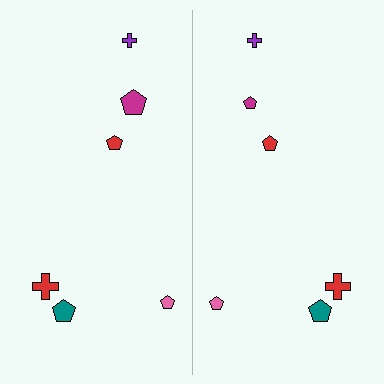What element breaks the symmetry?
The magenta pentagon on the right side has a different size than its mirror counterpart.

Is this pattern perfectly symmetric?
No, the pattern is not perfectly symmetric. The magenta pentagon on the right side has a different size than its mirror counterpart.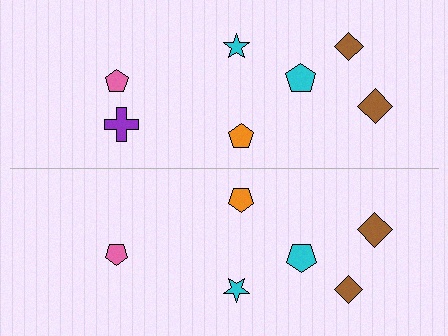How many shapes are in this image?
There are 13 shapes in this image.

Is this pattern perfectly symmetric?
No, the pattern is not perfectly symmetric. A purple cross is missing from the bottom side.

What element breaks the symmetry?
A purple cross is missing from the bottom side.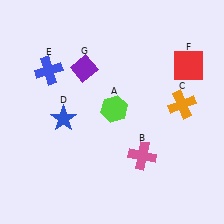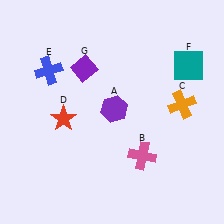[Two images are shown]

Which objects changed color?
A changed from lime to purple. D changed from blue to red. F changed from red to teal.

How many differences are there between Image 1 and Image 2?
There are 3 differences between the two images.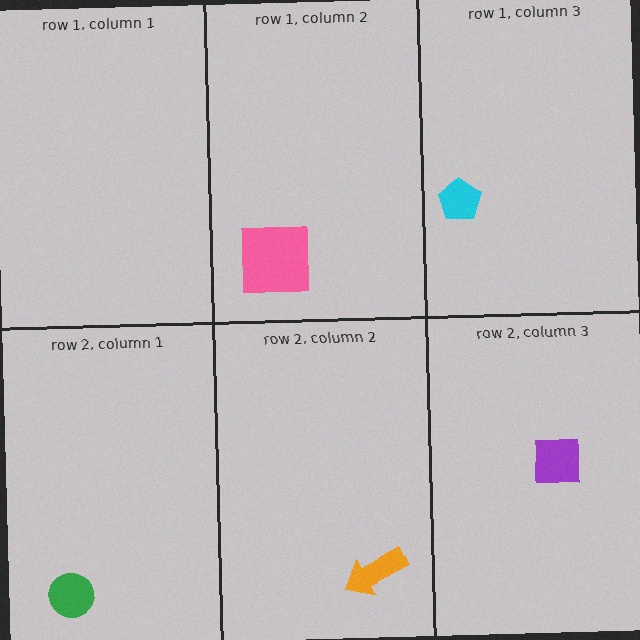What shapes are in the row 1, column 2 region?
The pink square.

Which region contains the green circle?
The row 2, column 1 region.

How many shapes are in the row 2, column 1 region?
1.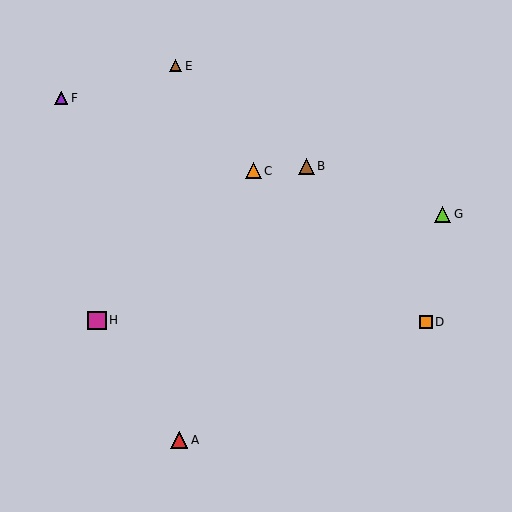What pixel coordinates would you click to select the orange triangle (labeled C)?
Click at (253, 171) to select the orange triangle C.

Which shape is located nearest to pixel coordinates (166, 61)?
The brown triangle (labeled E) at (176, 66) is nearest to that location.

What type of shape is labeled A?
Shape A is a red triangle.